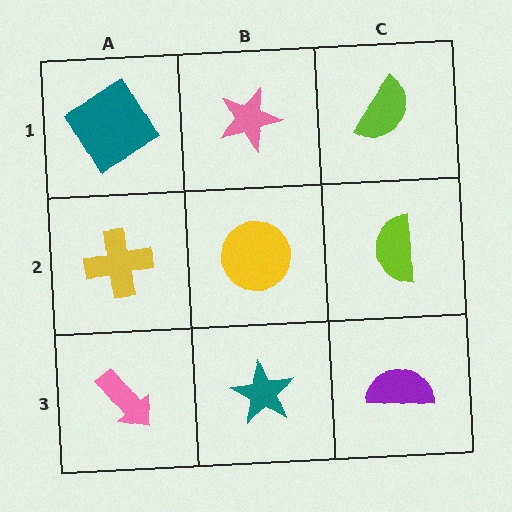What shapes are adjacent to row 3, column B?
A yellow circle (row 2, column B), a pink arrow (row 3, column A), a purple semicircle (row 3, column C).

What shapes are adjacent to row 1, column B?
A yellow circle (row 2, column B), a teal diamond (row 1, column A), a lime semicircle (row 1, column C).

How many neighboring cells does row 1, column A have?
2.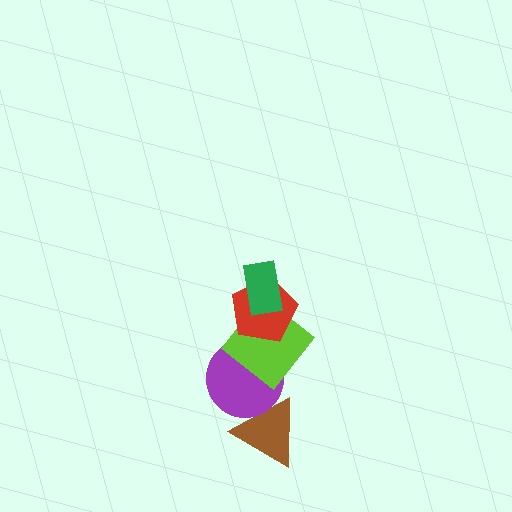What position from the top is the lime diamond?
The lime diamond is 3rd from the top.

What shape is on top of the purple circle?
The lime diamond is on top of the purple circle.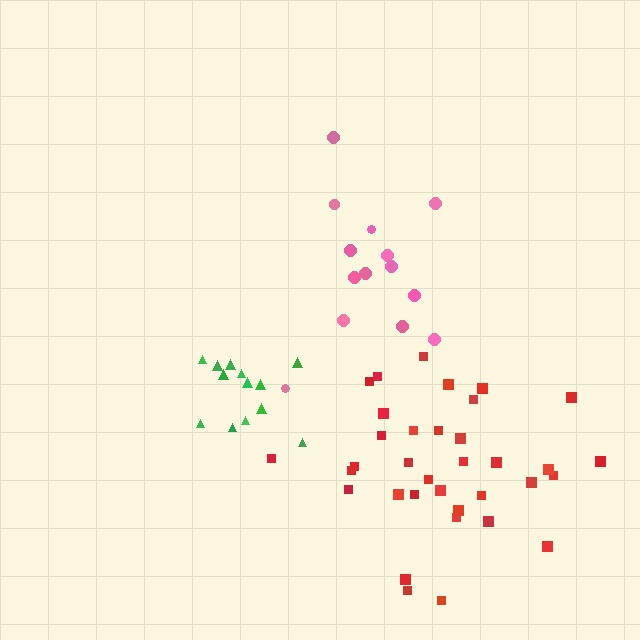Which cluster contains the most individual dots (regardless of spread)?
Red (35).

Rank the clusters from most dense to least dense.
green, red, pink.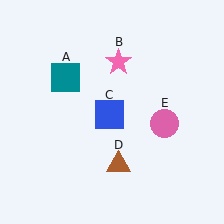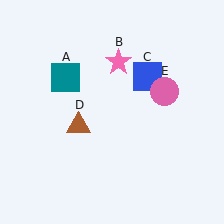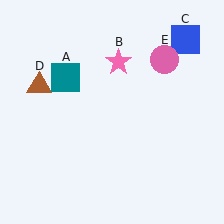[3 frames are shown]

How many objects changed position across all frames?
3 objects changed position: blue square (object C), brown triangle (object D), pink circle (object E).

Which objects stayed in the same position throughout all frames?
Teal square (object A) and pink star (object B) remained stationary.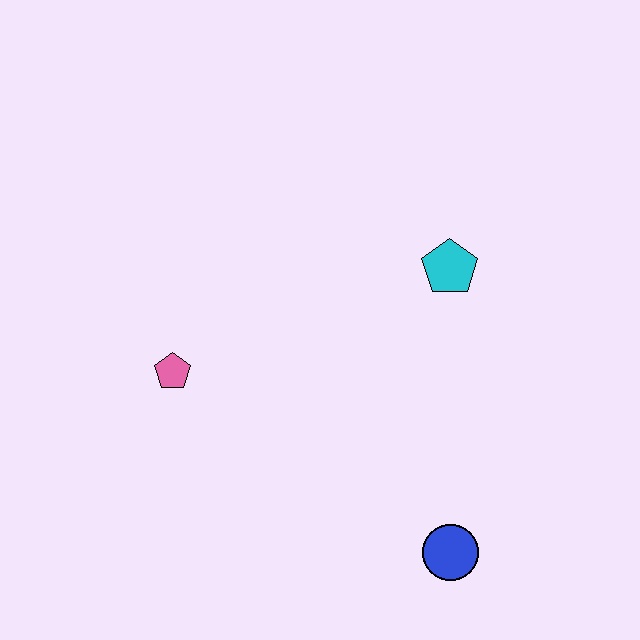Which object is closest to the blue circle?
The cyan pentagon is closest to the blue circle.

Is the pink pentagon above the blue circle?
Yes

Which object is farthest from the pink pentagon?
The blue circle is farthest from the pink pentagon.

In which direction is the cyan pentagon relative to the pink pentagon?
The cyan pentagon is to the right of the pink pentagon.